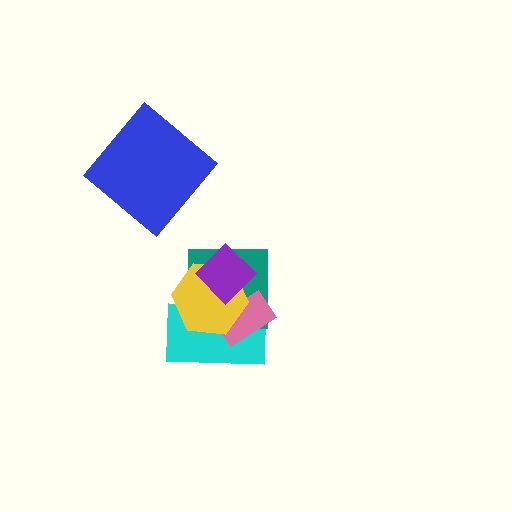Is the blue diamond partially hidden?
No, no other shape covers it.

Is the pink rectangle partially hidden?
Yes, it is partially covered by another shape.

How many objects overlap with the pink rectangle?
4 objects overlap with the pink rectangle.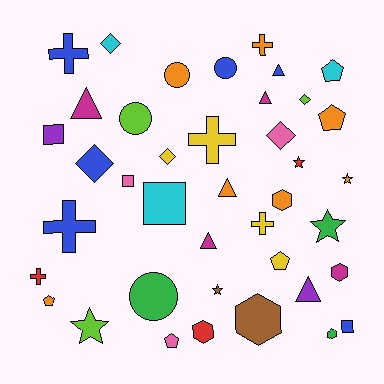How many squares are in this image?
There are 4 squares.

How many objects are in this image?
There are 40 objects.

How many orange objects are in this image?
There are 7 orange objects.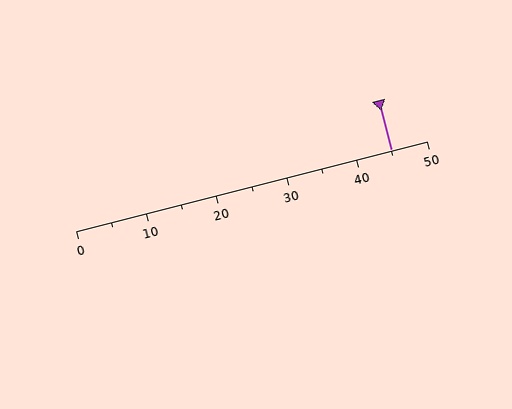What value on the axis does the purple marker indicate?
The marker indicates approximately 45.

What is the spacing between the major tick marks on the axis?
The major ticks are spaced 10 apart.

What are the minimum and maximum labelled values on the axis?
The axis runs from 0 to 50.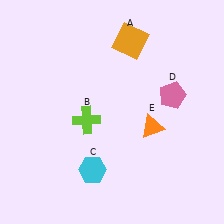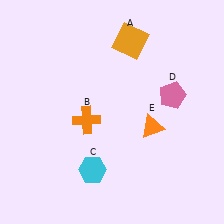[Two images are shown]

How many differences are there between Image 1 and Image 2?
There is 1 difference between the two images.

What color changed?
The cross (B) changed from lime in Image 1 to orange in Image 2.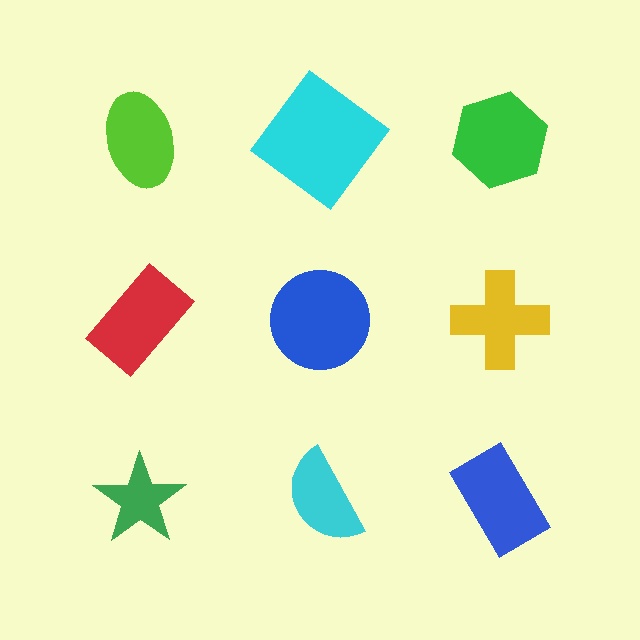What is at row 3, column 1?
A green star.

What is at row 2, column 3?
A yellow cross.